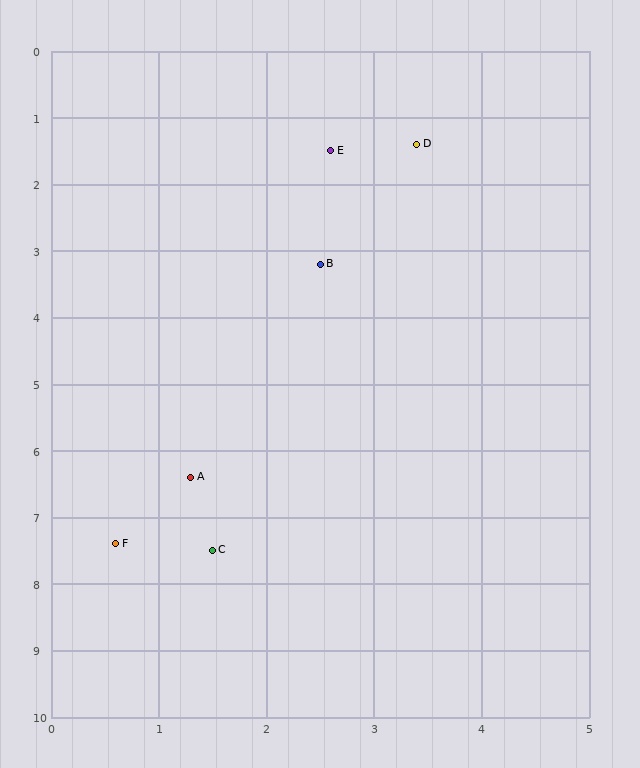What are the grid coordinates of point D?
Point D is at approximately (3.4, 1.4).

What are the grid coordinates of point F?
Point F is at approximately (0.6, 7.4).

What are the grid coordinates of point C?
Point C is at approximately (1.5, 7.5).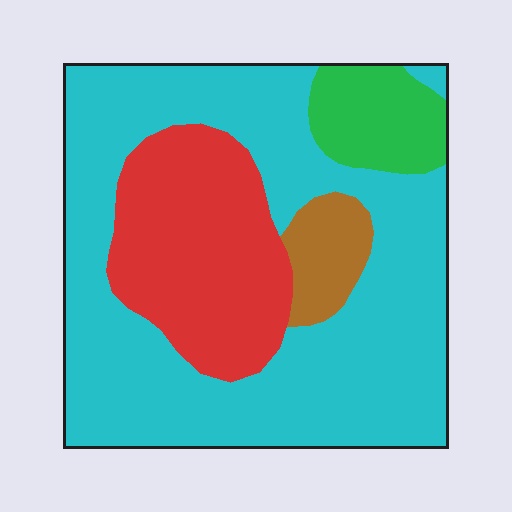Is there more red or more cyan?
Cyan.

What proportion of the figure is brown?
Brown takes up less than a quarter of the figure.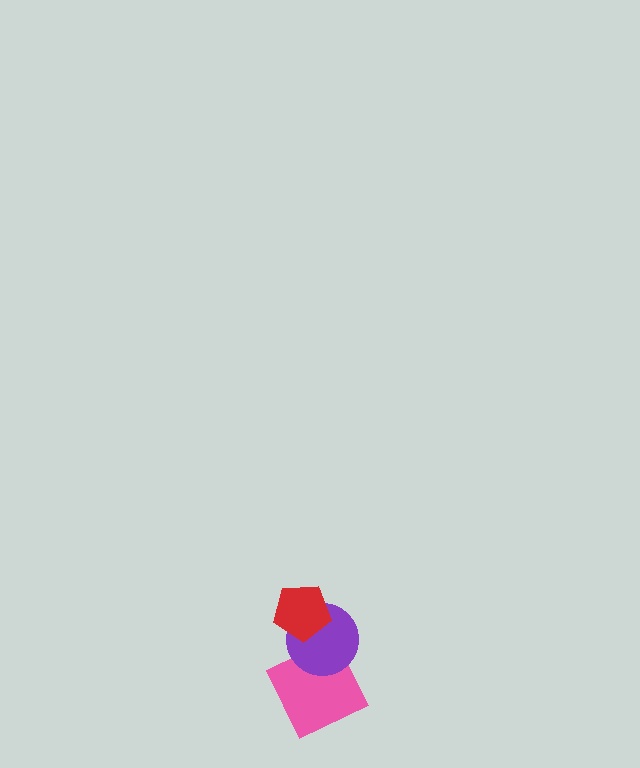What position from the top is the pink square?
The pink square is 3rd from the top.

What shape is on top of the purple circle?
The red pentagon is on top of the purple circle.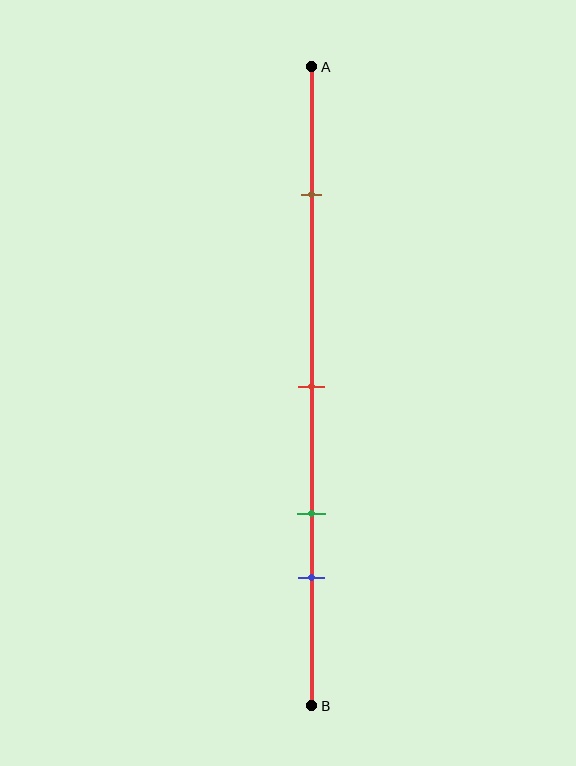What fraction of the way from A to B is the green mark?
The green mark is approximately 70% (0.7) of the way from A to B.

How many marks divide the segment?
There are 4 marks dividing the segment.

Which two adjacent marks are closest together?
The green and blue marks are the closest adjacent pair.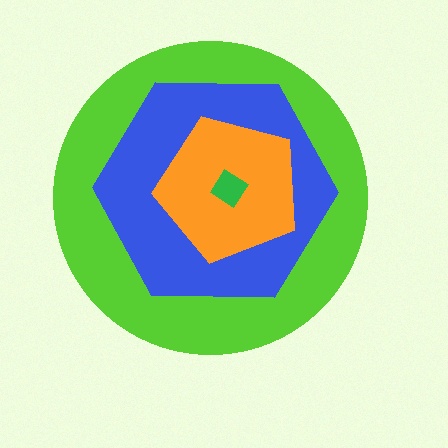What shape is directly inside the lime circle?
The blue hexagon.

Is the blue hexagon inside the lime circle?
Yes.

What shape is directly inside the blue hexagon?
The orange pentagon.